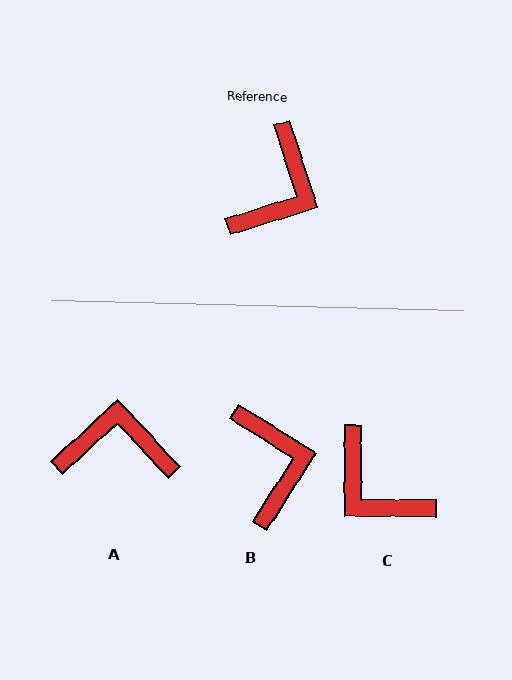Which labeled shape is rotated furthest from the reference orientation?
A, about 115 degrees away.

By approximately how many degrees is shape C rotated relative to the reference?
Approximately 107 degrees clockwise.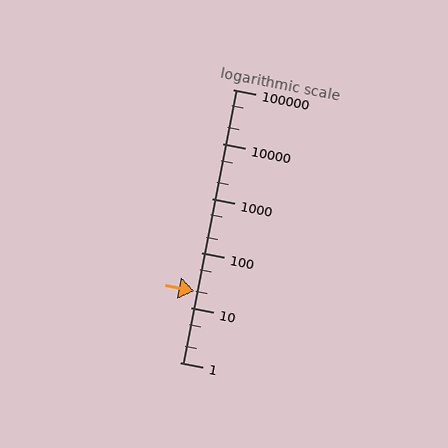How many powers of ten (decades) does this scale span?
The scale spans 5 decades, from 1 to 100000.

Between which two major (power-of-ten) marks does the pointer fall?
The pointer is between 10 and 100.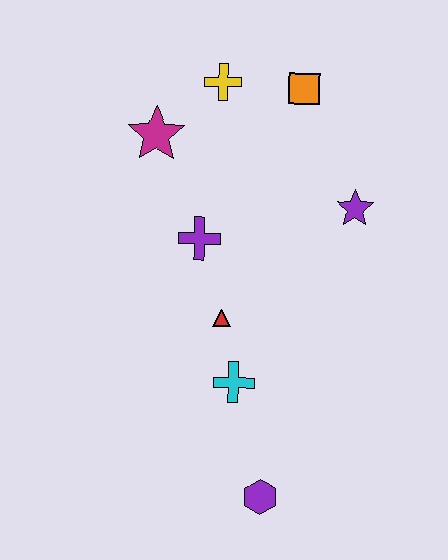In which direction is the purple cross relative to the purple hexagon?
The purple cross is above the purple hexagon.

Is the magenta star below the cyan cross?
No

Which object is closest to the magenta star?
The yellow cross is closest to the magenta star.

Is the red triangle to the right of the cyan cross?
No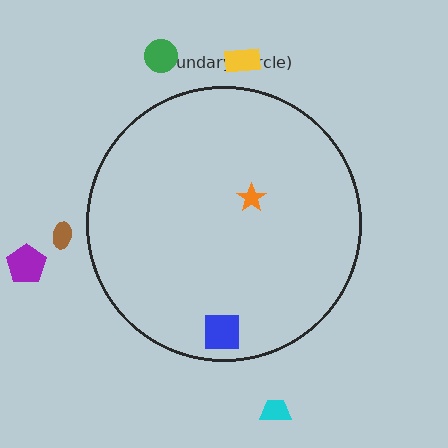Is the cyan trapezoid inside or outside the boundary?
Outside.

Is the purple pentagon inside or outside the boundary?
Outside.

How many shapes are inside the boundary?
2 inside, 5 outside.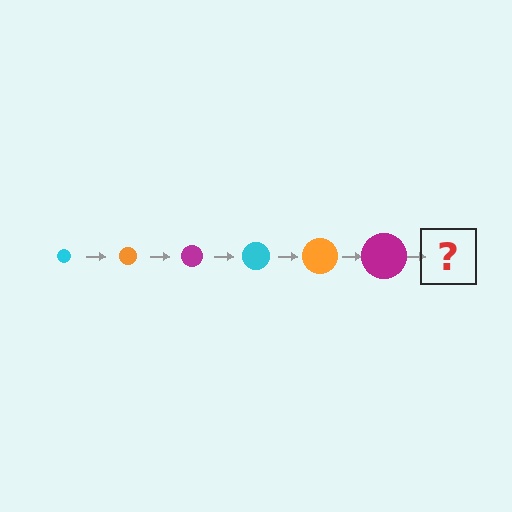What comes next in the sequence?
The next element should be a cyan circle, larger than the previous one.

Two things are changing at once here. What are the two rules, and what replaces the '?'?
The two rules are that the circle grows larger each step and the color cycles through cyan, orange, and magenta. The '?' should be a cyan circle, larger than the previous one.